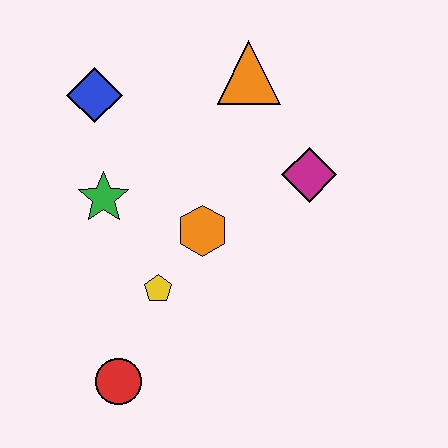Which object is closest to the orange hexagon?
The yellow pentagon is closest to the orange hexagon.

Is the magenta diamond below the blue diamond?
Yes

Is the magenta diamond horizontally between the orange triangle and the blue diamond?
No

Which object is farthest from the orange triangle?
The red circle is farthest from the orange triangle.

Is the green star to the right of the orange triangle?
No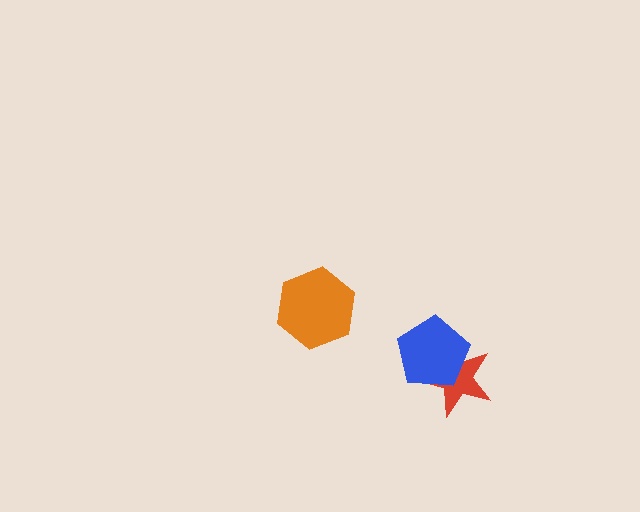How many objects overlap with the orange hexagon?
0 objects overlap with the orange hexagon.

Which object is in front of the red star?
The blue pentagon is in front of the red star.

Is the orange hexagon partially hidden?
No, no other shape covers it.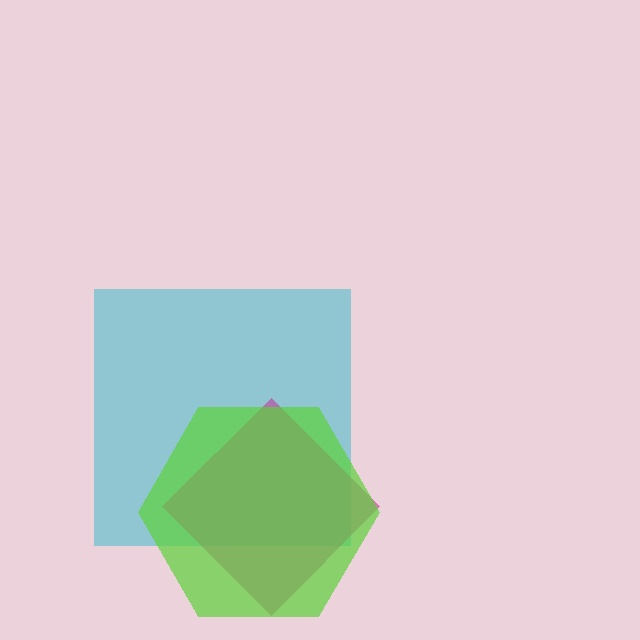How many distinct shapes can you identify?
There are 3 distinct shapes: a cyan square, a magenta diamond, a lime hexagon.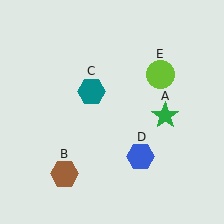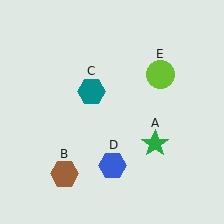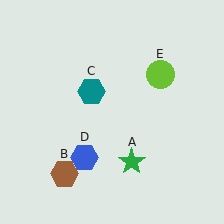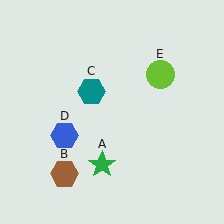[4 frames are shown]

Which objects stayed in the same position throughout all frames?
Brown hexagon (object B) and teal hexagon (object C) and lime circle (object E) remained stationary.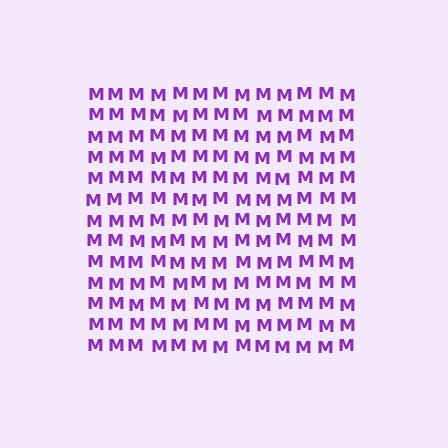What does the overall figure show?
The overall figure shows a square.